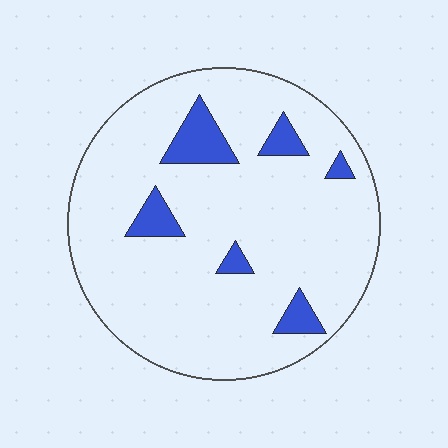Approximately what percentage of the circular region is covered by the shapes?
Approximately 10%.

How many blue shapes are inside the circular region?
6.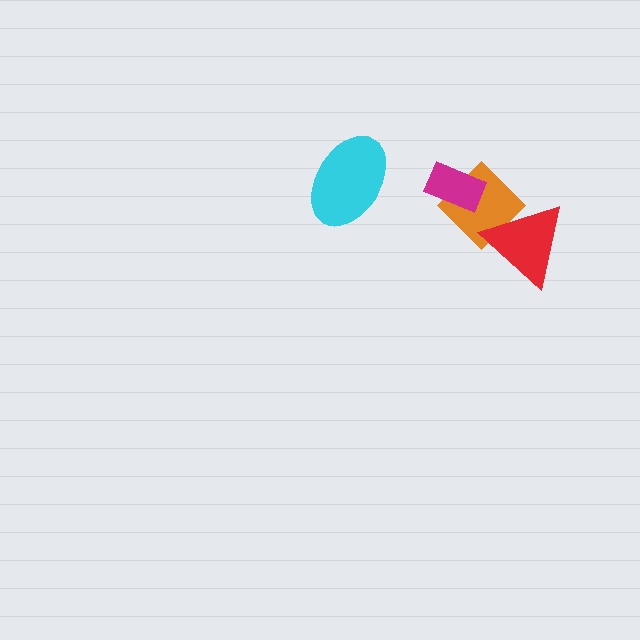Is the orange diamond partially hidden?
Yes, it is partially covered by another shape.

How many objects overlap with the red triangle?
1 object overlaps with the red triangle.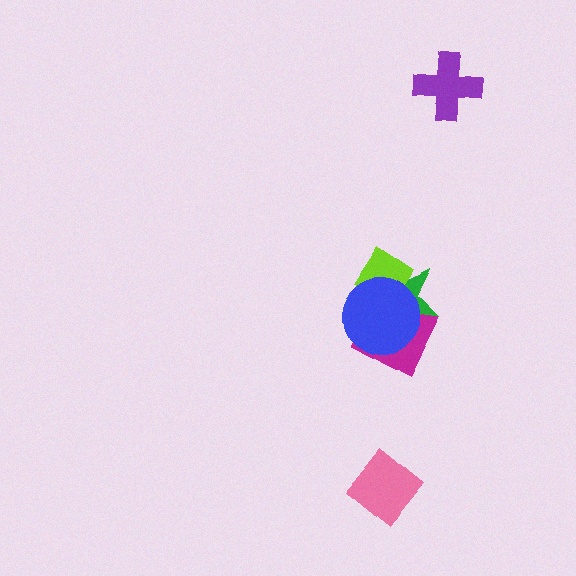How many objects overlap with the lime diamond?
3 objects overlap with the lime diamond.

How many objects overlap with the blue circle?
3 objects overlap with the blue circle.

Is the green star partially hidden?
Yes, it is partially covered by another shape.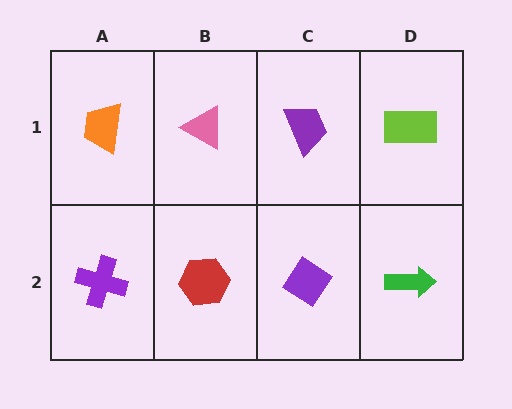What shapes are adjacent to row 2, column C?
A purple trapezoid (row 1, column C), a red hexagon (row 2, column B), a green arrow (row 2, column D).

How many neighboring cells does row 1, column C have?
3.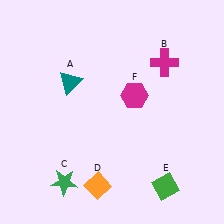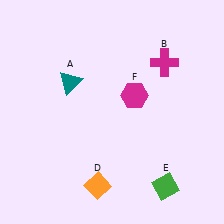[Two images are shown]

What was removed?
The green star (C) was removed in Image 2.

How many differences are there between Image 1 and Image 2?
There is 1 difference between the two images.